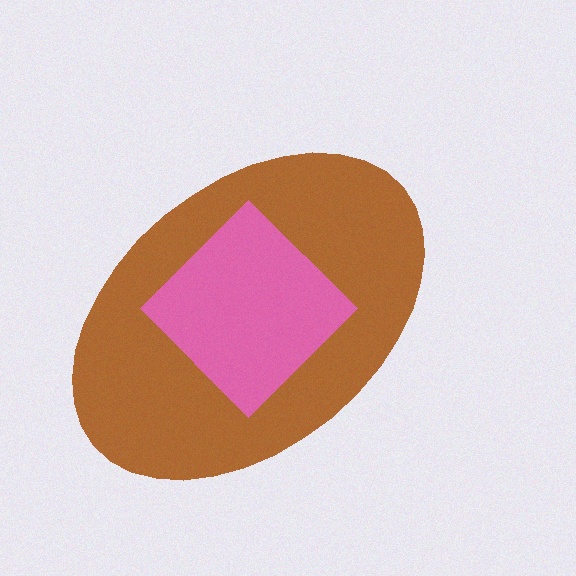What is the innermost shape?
The pink diamond.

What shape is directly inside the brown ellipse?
The pink diamond.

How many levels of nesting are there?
2.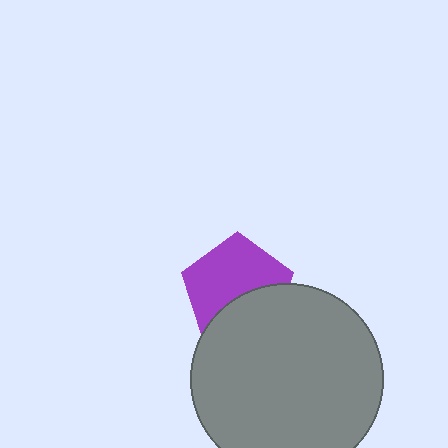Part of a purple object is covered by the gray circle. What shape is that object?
It is a pentagon.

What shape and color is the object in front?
The object in front is a gray circle.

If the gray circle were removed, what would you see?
You would see the complete purple pentagon.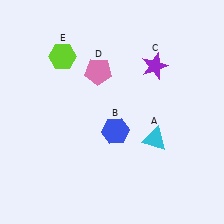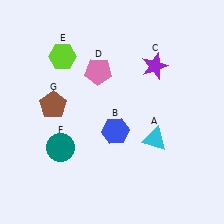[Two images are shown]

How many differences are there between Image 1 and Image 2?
There are 2 differences between the two images.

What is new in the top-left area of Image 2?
A brown pentagon (G) was added in the top-left area of Image 2.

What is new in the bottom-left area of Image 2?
A teal circle (F) was added in the bottom-left area of Image 2.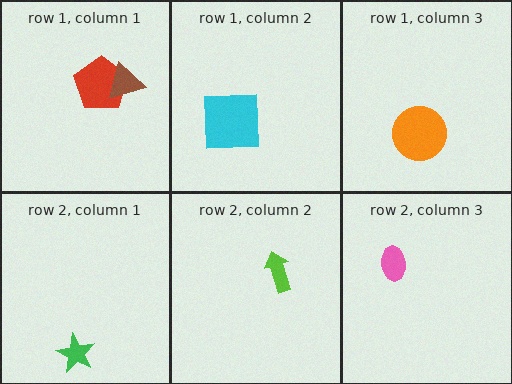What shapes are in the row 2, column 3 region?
The pink ellipse.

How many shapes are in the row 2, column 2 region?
1.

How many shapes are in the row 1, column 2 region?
1.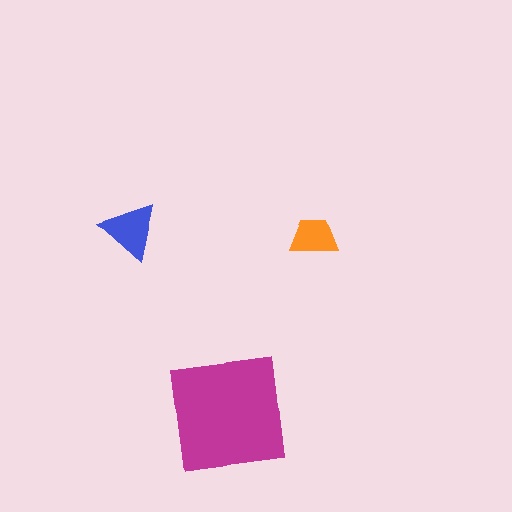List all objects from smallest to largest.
The orange trapezoid, the blue triangle, the magenta square.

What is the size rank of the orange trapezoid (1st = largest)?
3rd.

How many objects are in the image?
There are 3 objects in the image.